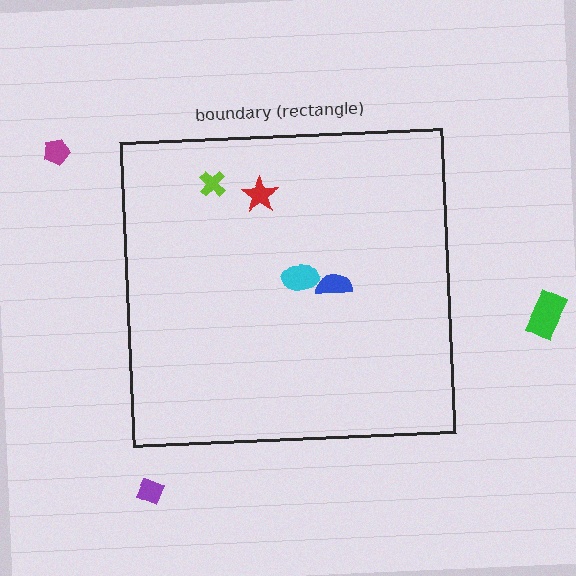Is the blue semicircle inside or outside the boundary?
Inside.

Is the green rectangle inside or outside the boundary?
Outside.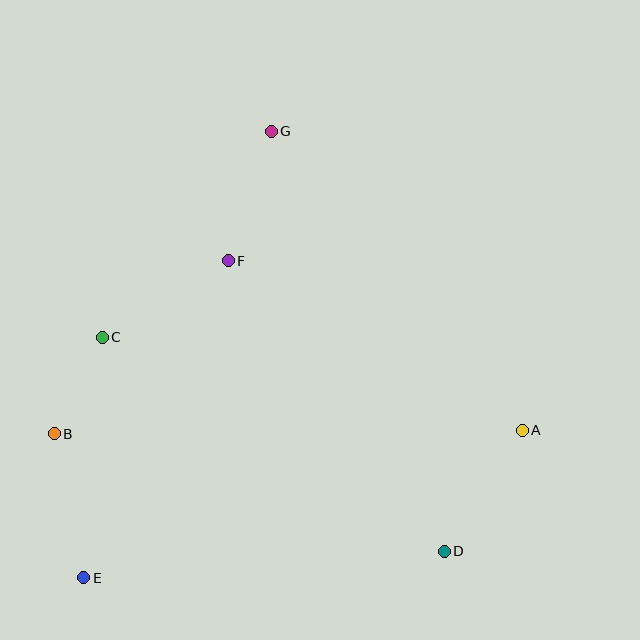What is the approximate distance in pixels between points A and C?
The distance between A and C is approximately 430 pixels.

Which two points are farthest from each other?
Points E and G are farthest from each other.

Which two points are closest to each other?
Points B and C are closest to each other.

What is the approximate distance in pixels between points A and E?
The distance between A and E is approximately 463 pixels.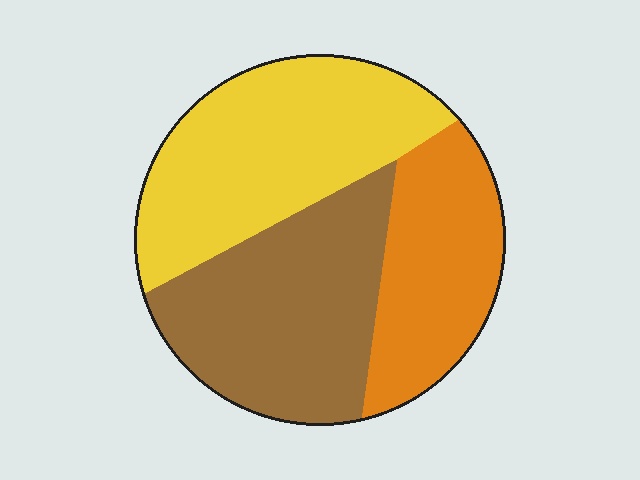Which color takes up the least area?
Orange, at roughly 25%.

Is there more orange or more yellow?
Yellow.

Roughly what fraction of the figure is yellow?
Yellow takes up about three eighths (3/8) of the figure.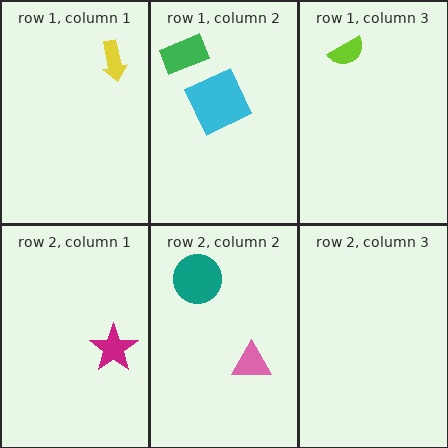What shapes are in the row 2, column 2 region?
The teal circle, the pink triangle.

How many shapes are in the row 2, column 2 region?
2.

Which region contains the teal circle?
The row 2, column 2 region.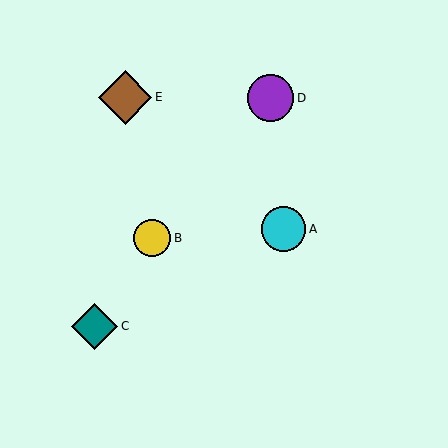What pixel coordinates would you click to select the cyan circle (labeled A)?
Click at (284, 229) to select the cyan circle A.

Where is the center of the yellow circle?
The center of the yellow circle is at (152, 238).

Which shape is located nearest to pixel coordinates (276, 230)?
The cyan circle (labeled A) at (284, 229) is nearest to that location.